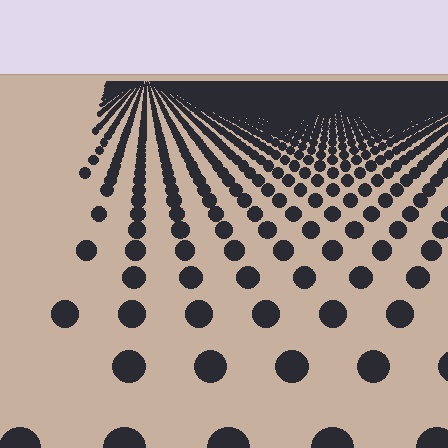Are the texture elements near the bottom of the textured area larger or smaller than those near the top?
Larger. Near the bottom, elements are closer to the viewer and appear at a bigger on-screen size.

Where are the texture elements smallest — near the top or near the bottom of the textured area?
Near the top.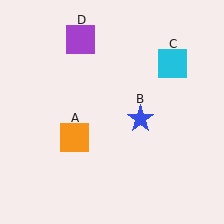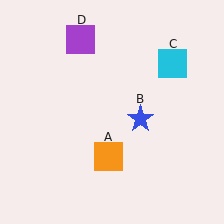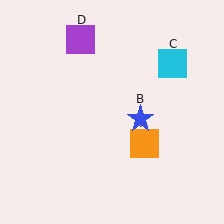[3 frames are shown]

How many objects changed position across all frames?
1 object changed position: orange square (object A).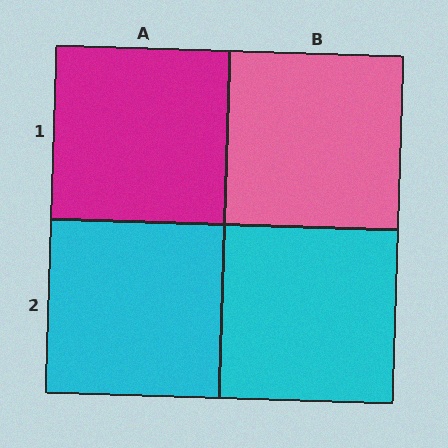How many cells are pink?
1 cell is pink.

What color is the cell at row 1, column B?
Pink.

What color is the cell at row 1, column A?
Magenta.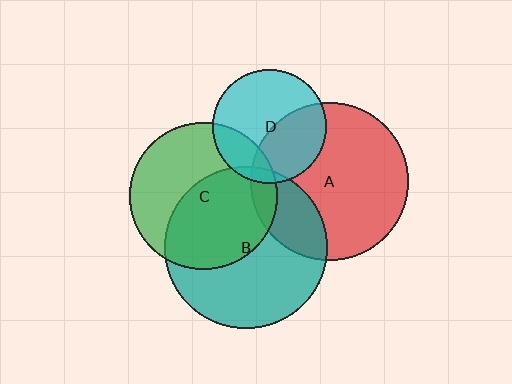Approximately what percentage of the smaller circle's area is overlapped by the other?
Approximately 5%.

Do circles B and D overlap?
Yes.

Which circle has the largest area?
Circle B (teal).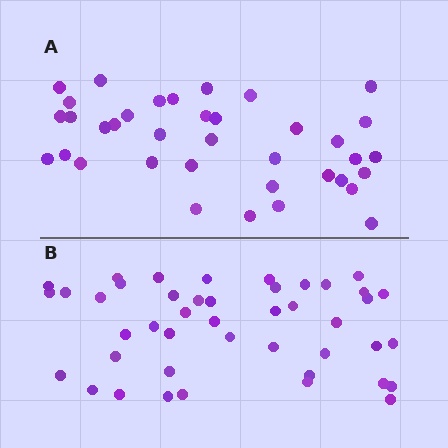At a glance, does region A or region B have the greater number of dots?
Region B (the bottom region) has more dots.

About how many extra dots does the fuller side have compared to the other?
Region B has roughly 8 or so more dots than region A.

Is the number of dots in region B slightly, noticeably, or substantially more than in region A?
Region B has only slightly more — the two regions are fairly close. The ratio is roughly 1.2 to 1.